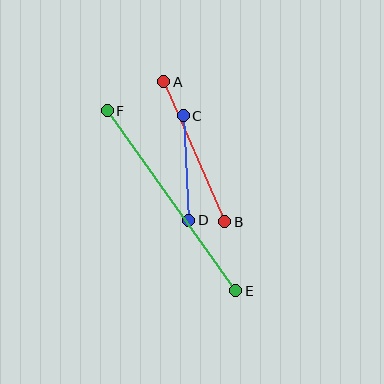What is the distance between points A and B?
The distance is approximately 153 pixels.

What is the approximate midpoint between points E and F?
The midpoint is at approximately (172, 201) pixels.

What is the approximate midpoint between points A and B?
The midpoint is at approximately (194, 152) pixels.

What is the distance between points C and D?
The distance is approximately 104 pixels.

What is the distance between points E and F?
The distance is approximately 222 pixels.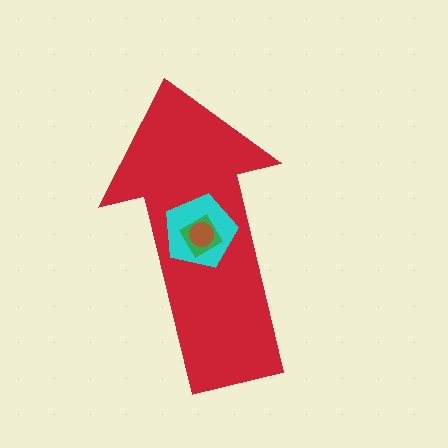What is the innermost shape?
The brown circle.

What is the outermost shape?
The red arrow.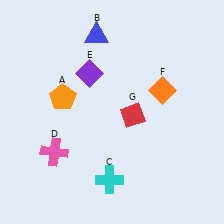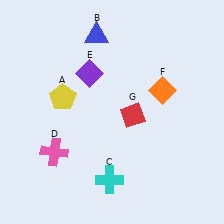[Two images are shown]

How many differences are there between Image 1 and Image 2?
There is 1 difference between the two images.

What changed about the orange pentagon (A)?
In Image 1, A is orange. In Image 2, it changed to yellow.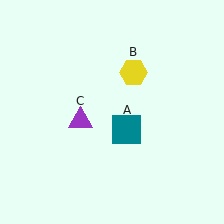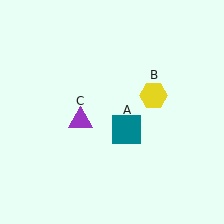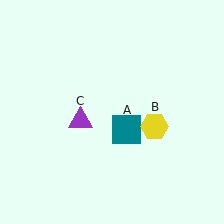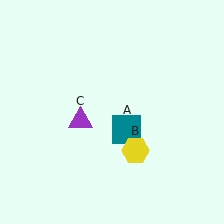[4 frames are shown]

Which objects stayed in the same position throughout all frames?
Teal square (object A) and purple triangle (object C) remained stationary.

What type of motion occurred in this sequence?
The yellow hexagon (object B) rotated clockwise around the center of the scene.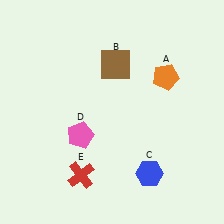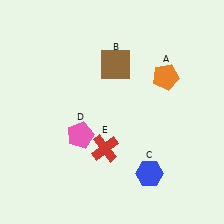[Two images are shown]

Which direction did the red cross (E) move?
The red cross (E) moved up.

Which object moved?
The red cross (E) moved up.